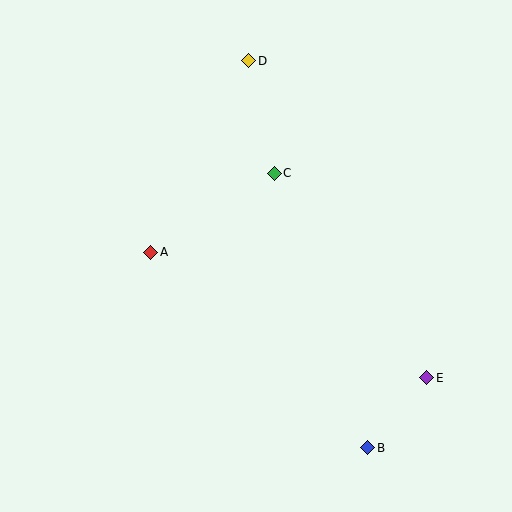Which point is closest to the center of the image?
Point C at (274, 173) is closest to the center.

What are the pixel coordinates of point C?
Point C is at (274, 173).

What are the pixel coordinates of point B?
Point B is at (368, 448).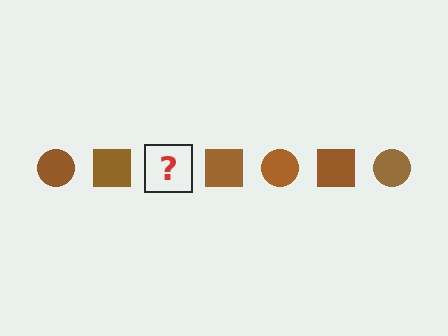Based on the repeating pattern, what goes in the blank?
The blank should be a brown circle.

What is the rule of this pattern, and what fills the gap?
The rule is that the pattern cycles through circle, square shapes in brown. The gap should be filled with a brown circle.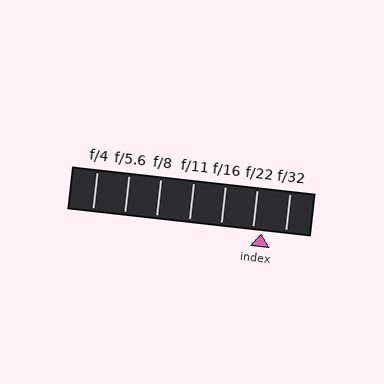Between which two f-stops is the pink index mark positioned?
The index mark is between f/22 and f/32.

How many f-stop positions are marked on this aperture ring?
There are 7 f-stop positions marked.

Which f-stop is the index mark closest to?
The index mark is closest to f/22.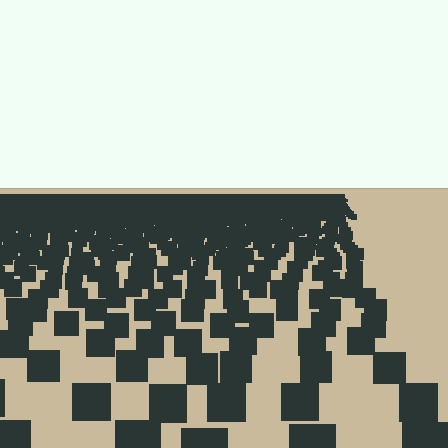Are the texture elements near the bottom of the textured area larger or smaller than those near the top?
Larger. Near the bottom, elements are closer to the viewer and appear at a bigger on-screen size.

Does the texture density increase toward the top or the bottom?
Density increases toward the top.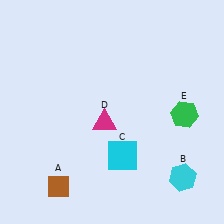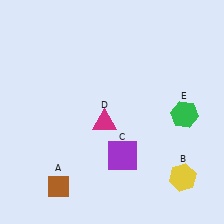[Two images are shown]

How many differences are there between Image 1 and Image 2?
There are 2 differences between the two images.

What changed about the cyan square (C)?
In Image 1, C is cyan. In Image 2, it changed to purple.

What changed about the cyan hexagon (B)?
In Image 1, B is cyan. In Image 2, it changed to yellow.